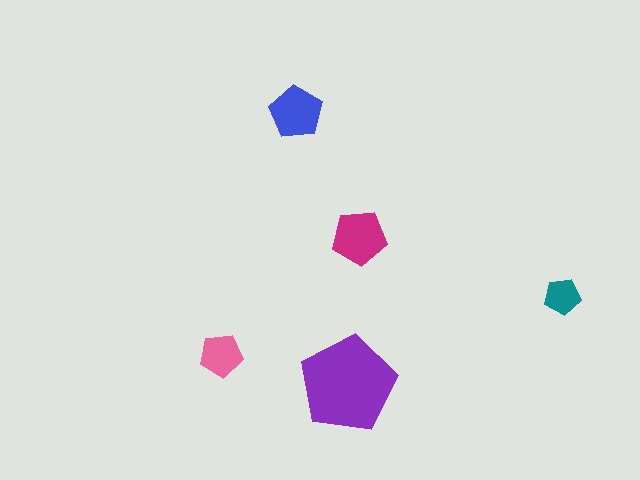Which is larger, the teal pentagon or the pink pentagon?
The pink one.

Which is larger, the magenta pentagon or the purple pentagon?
The purple one.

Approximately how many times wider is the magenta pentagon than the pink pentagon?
About 1.5 times wider.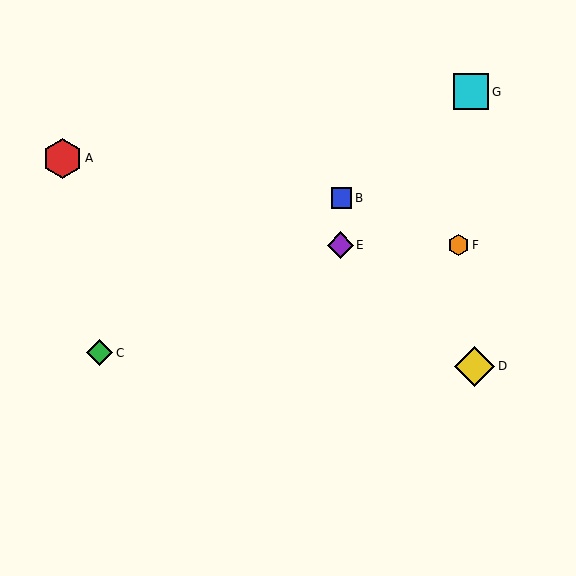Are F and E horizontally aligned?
Yes, both are at y≈245.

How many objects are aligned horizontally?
2 objects (E, F) are aligned horizontally.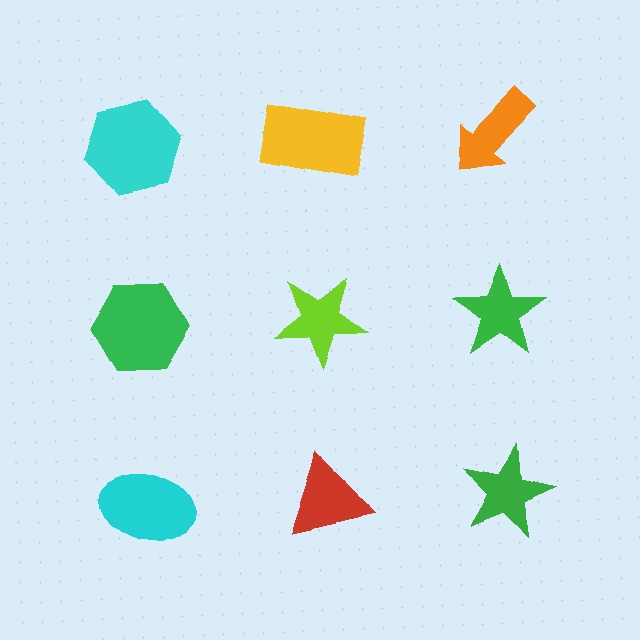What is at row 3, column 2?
A red triangle.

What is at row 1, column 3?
An orange arrow.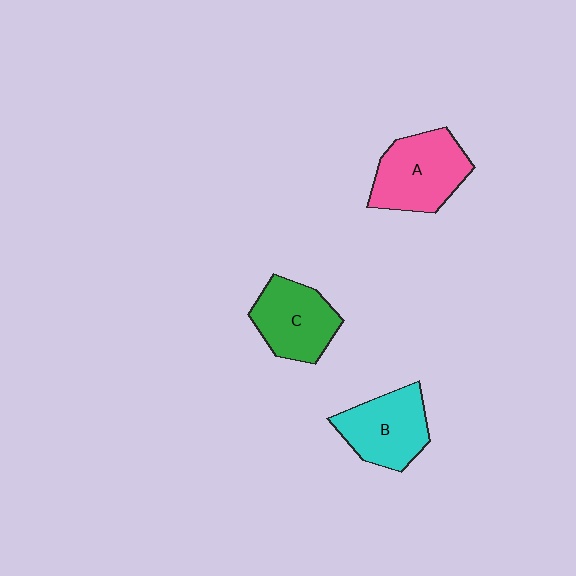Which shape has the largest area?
Shape A (pink).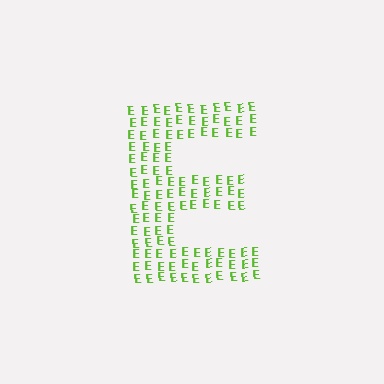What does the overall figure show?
The overall figure shows the letter E.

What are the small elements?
The small elements are letter E's.